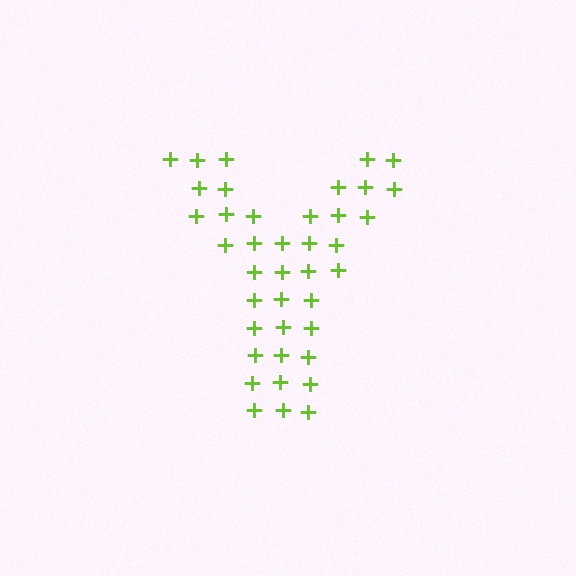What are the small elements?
The small elements are plus signs.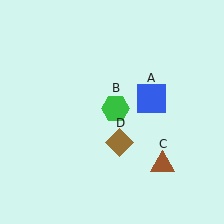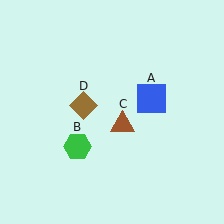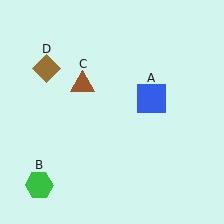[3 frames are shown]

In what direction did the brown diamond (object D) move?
The brown diamond (object D) moved up and to the left.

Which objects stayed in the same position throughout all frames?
Blue square (object A) remained stationary.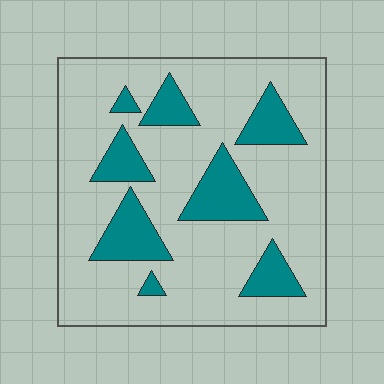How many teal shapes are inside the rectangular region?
8.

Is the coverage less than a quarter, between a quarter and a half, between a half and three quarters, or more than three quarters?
Less than a quarter.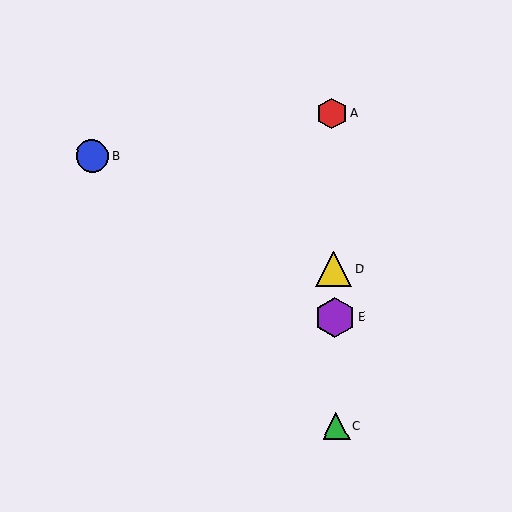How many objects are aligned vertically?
4 objects (A, C, D, E) are aligned vertically.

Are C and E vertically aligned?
Yes, both are at x≈336.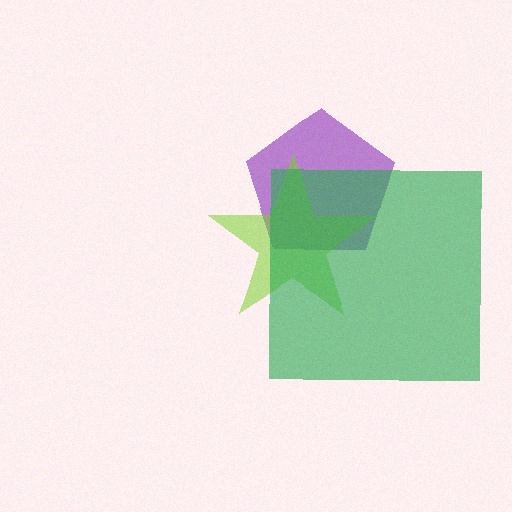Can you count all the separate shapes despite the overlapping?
Yes, there are 3 separate shapes.